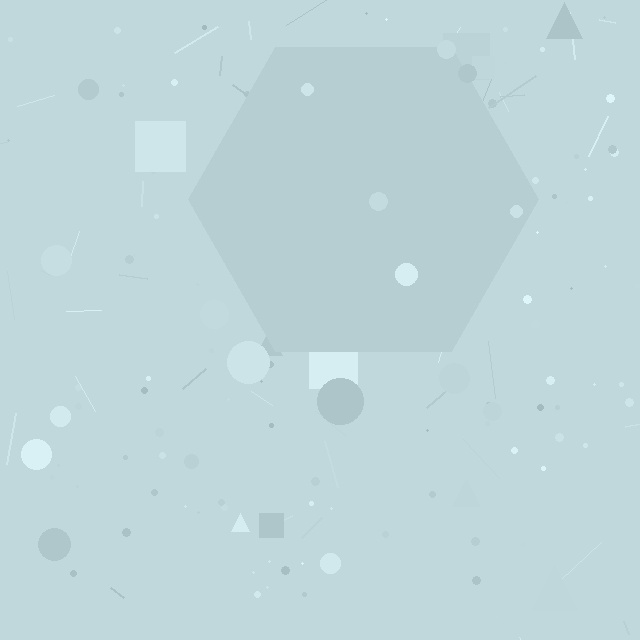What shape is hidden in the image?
A hexagon is hidden in the image.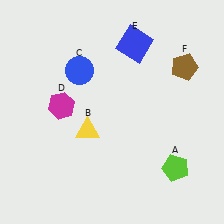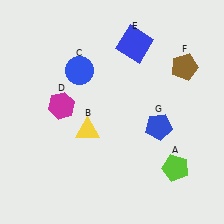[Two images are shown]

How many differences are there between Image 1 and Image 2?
There is 1 difference between the two images.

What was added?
A blue pentagon (G) was added in Image 2.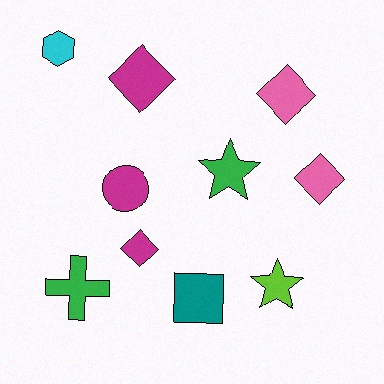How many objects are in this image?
There are 10 objects.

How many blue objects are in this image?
There are no blue objects.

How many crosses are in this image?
There is 1 cross.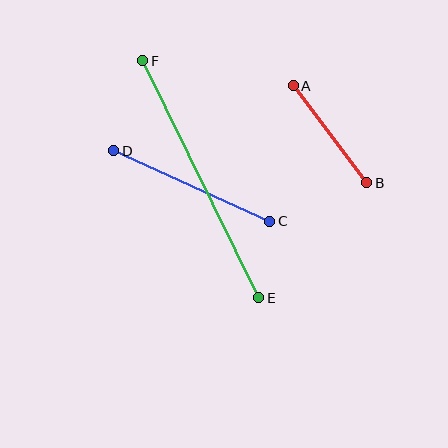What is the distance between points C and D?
The distance is approximately 171 pixels.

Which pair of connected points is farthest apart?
Points E and F are farthest apart.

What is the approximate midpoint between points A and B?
The midpoint is at approximately (330, 134) pixels.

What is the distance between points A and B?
The distance is approximately 122 pixels.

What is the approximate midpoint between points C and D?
The midpoint is at approximately (192, 186) pixels.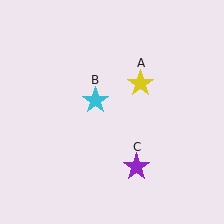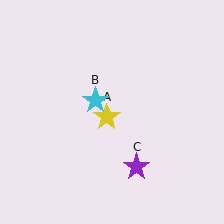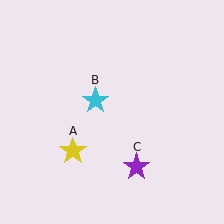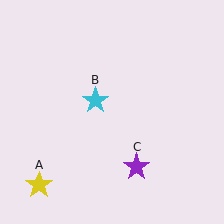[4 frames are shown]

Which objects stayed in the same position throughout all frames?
Cyan star (object B) and purple star (object C) remained stationary.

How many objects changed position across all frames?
1 object changed position: yellow star (object A).